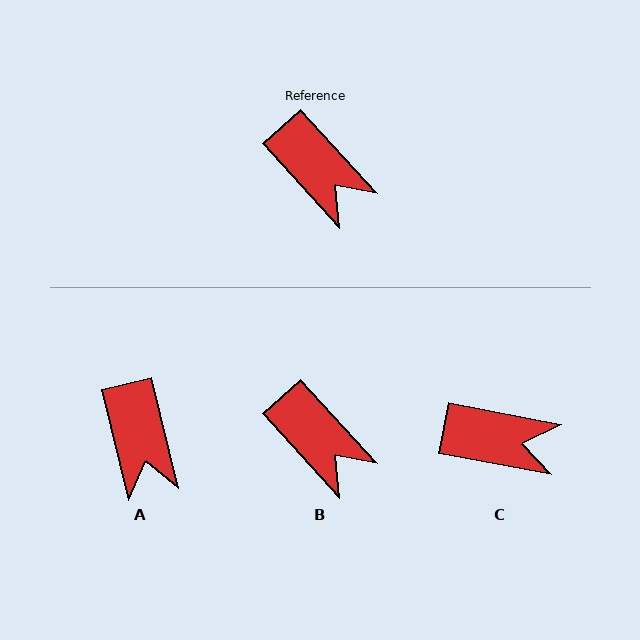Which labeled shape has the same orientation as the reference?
B.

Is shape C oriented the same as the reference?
No, it is off by about 37 degrees.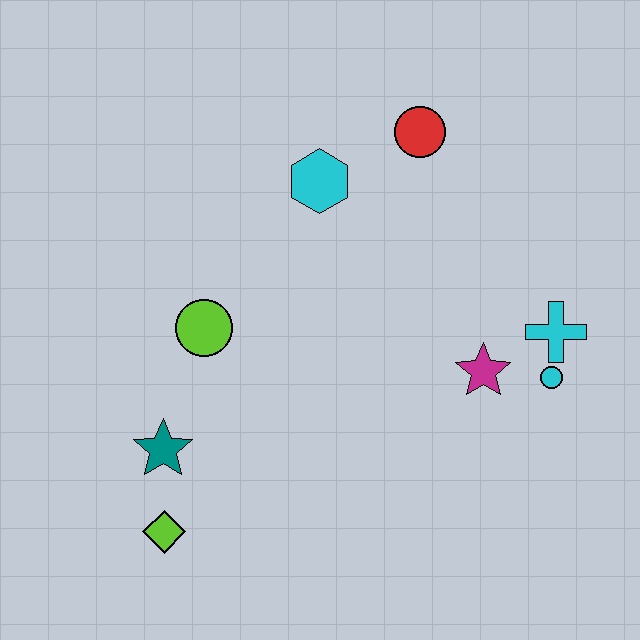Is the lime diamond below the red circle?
Yes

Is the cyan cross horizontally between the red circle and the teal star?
No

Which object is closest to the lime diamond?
The teal star is closest to the lime diamond.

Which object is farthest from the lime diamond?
The red circle is farthest from the lime diamond.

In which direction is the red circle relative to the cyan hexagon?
The red circle is to the right of the cyan hexagon.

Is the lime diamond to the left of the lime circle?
Yes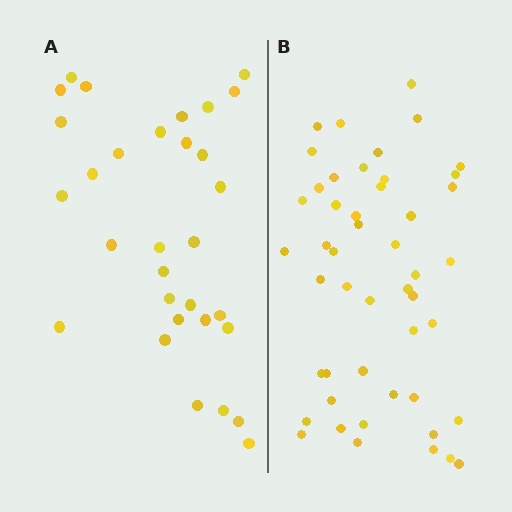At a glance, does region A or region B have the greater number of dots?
Region B (the right region) has more dots.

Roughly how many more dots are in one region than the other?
Region B has approximately 15 more dots than region A.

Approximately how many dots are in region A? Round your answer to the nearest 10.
About 30 dots. (The exact count is 31, which rounds to 30.)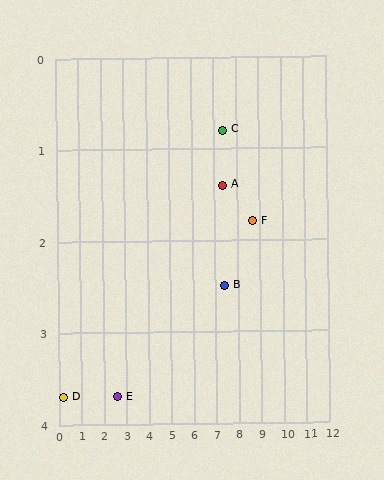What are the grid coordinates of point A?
Point A is at approximately (7.4, 1.4).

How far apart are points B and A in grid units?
Points B and A are about 1.1 grid units apart.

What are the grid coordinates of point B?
Point B is at approximately (7.4, 2.5).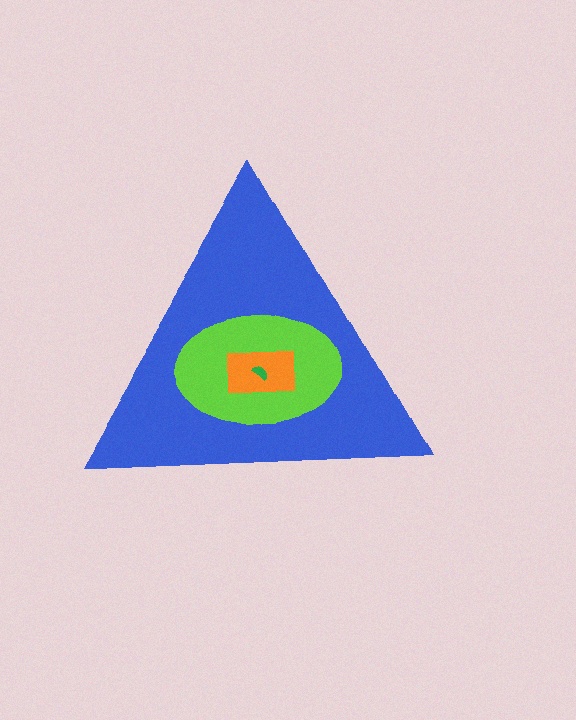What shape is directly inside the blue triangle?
The lime ellipse.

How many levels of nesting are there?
4.